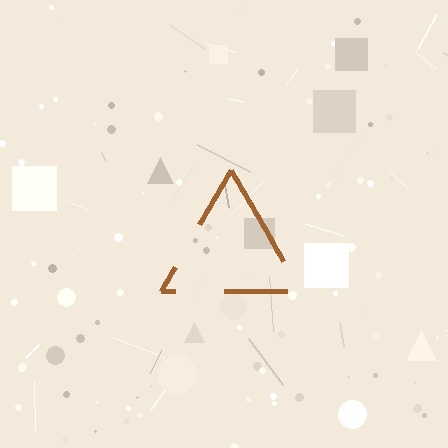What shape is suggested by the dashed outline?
The dashed outline suggests a triangle.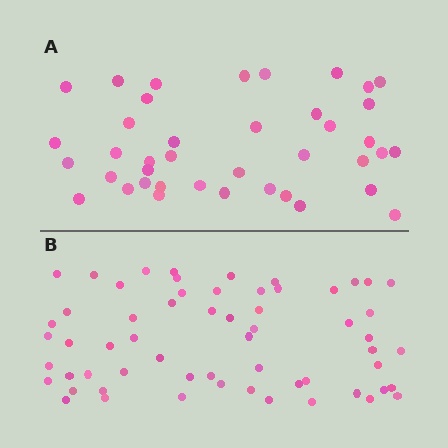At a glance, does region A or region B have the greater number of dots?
Region B (the bottom region) has more dots.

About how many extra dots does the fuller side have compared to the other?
Region B has approximately 20 more dots than region A.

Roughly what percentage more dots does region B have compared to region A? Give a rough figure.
About 50% more.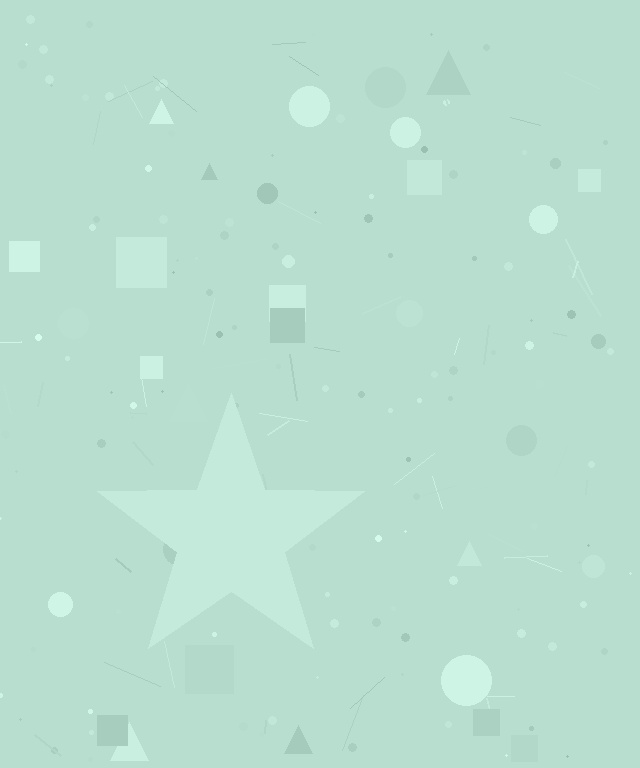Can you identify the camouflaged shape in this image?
The camouflaged shape is a star.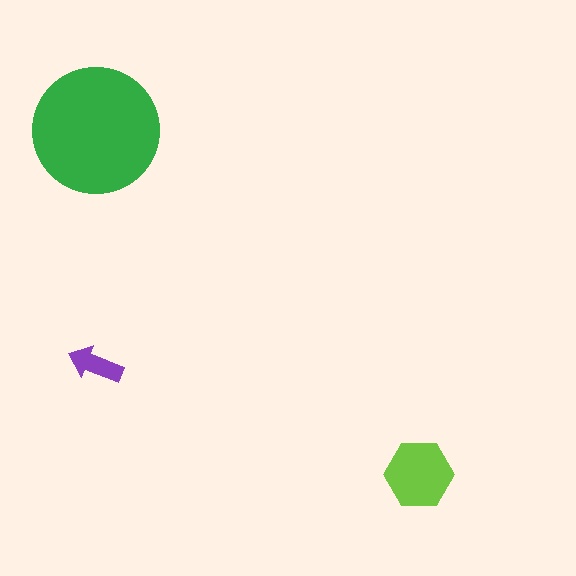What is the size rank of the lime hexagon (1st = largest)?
2nd.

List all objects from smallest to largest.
The purple arrow, the lime hexagon, the green circle.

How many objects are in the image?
There are 3 objects in the image.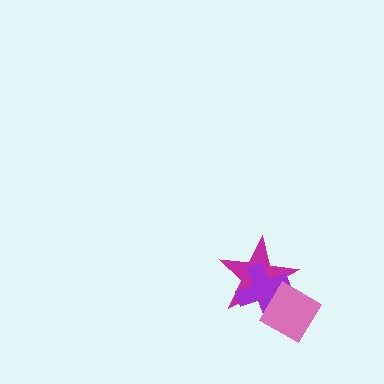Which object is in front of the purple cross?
The pink diamond is in front of the purple cross.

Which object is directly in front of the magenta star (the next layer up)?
The purple cross is directly in front of the magenta star.